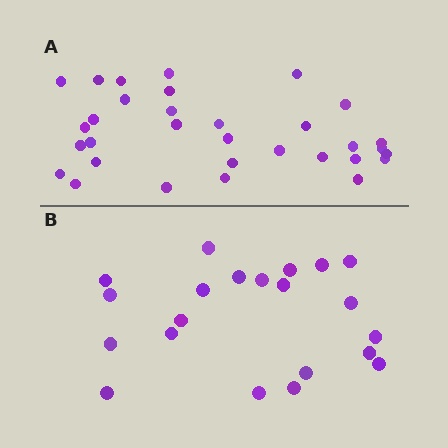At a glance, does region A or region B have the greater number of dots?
Region A (the top region) has more dots.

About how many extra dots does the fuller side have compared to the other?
Region A has roughly 12 or so more dots than region B.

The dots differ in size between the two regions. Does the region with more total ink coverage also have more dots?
No. Region B has more total ink coverage because its dots are larger, but region A actually contains more individual dots. Total area can be misleading — the number of items is what matters here.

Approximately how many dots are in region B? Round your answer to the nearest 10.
About 20 dots. (The exact count is 21, which rounds to 20.)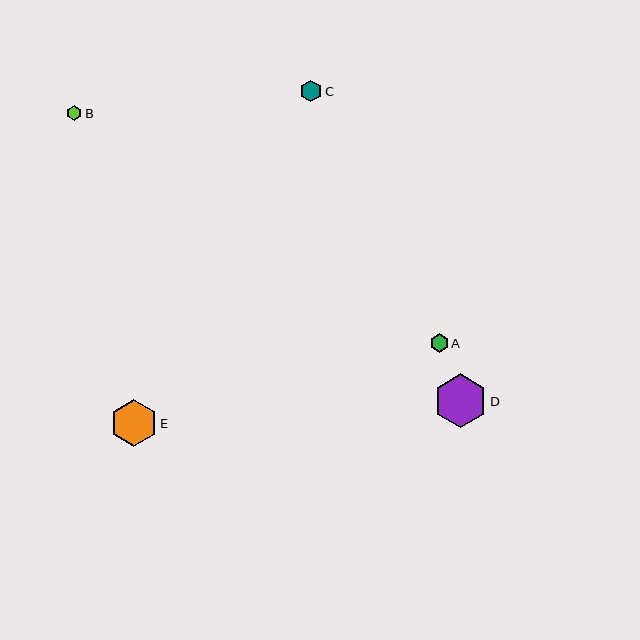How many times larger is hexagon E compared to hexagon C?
Hexagon E is approximately 2.2 times the size of hexagon C.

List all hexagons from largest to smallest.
From largest to smallest: D, E, C, A, B.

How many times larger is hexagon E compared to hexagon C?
Hexagon E is approximately 2.2 times the size of hexagon C.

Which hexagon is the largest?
Hexagon D is the largest with a size of approximately 53 pixels.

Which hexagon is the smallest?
Hexagon B is the smallest with a size of approximately 15 pixels.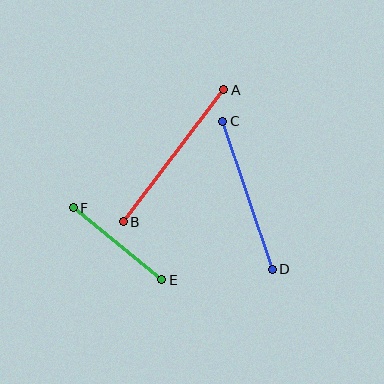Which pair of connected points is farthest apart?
Points A and B are farthest apart.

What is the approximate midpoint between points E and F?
The midpoint is at approximately (117, 244) pixels.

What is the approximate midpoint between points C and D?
The midpoint is at approximately (247, 195) pixels.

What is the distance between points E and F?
The distance is approximately 114 pixels.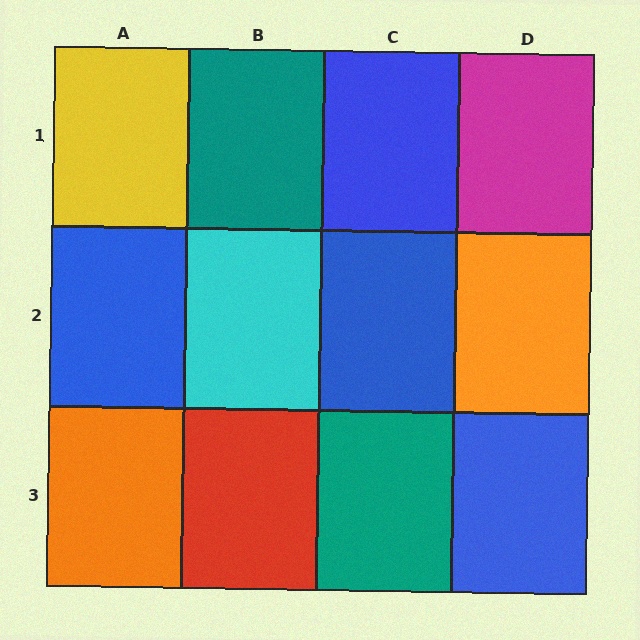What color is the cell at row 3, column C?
Teal.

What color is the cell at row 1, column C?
Blue.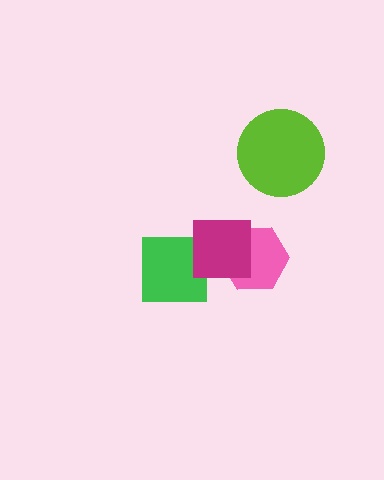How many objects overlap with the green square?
1 object overlaps with the green square.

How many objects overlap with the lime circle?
0 objects overlap with the lime circle.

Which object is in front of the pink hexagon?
The magenta square is in front of the pink hexagon.